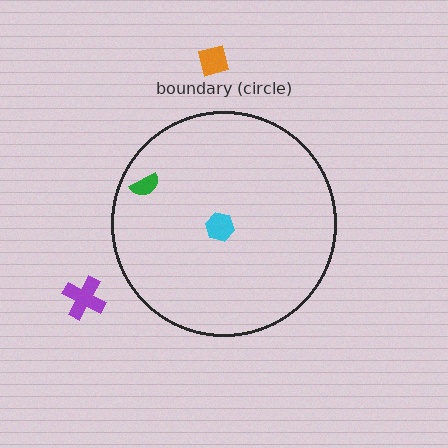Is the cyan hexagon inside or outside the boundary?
Inside.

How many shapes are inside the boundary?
2 inside, 2 outside.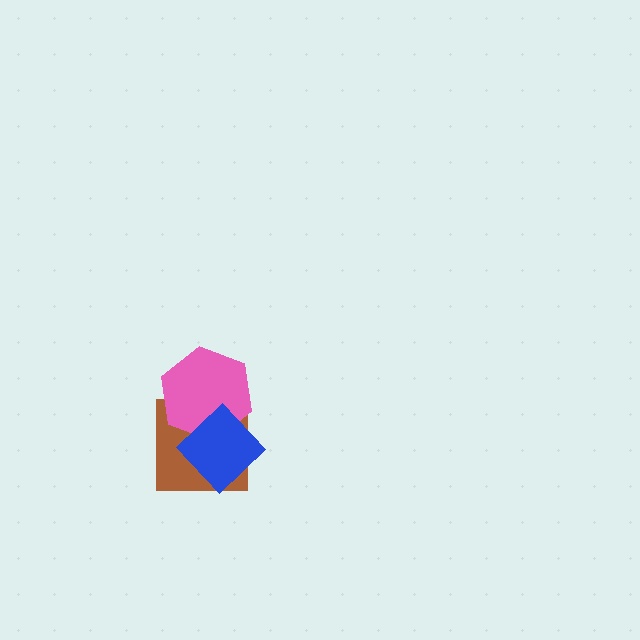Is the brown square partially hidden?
Yes, it is partially covered by another shape.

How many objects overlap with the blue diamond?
2 objects overlap with the blue diamond.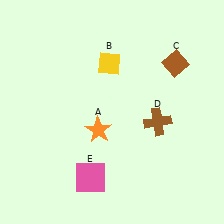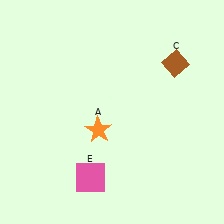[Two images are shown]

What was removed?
The yellow diamond (B), the brown cross (D) were removed in Image 2.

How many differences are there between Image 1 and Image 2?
There are 2 differences between the two images.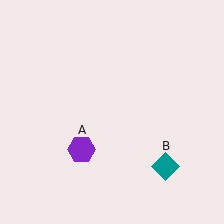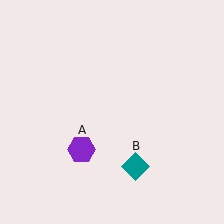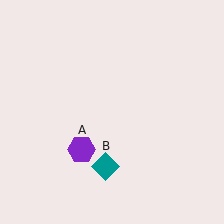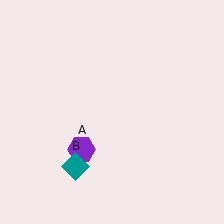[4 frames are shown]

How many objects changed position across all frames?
1 object changed position: teal diamond (object B).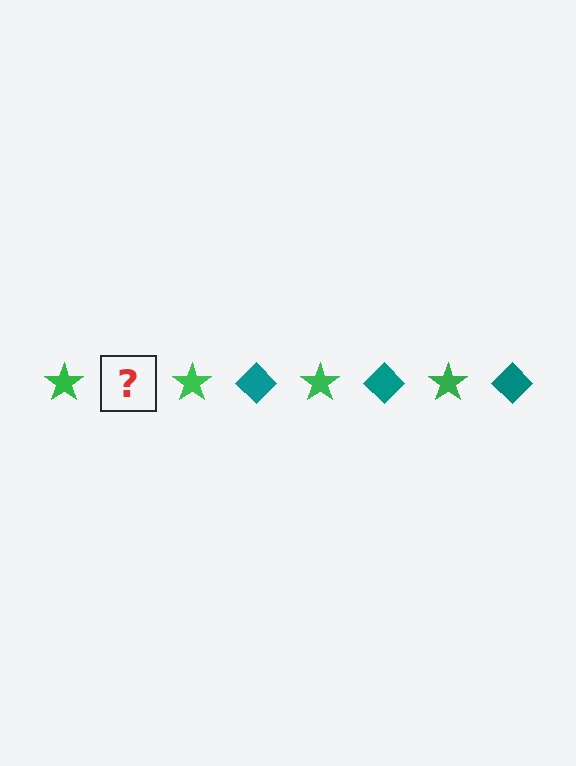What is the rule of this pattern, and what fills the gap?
The rule is that the pattern alternates between green star and teal diamond. The gap should be filled with a teal diamond.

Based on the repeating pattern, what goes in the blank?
The blank should be a teal diamond.